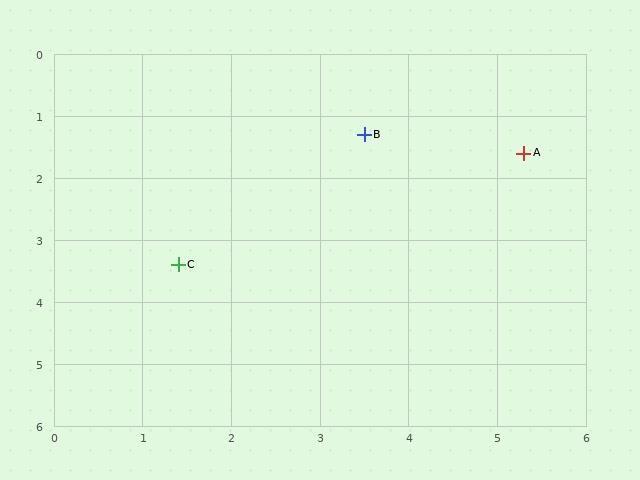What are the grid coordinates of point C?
Point C is at approximately (1.4, 3.4).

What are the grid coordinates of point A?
Point A is at approximately (5.3, 1.6).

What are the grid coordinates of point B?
Point B is at approximately (3.5, 1.3).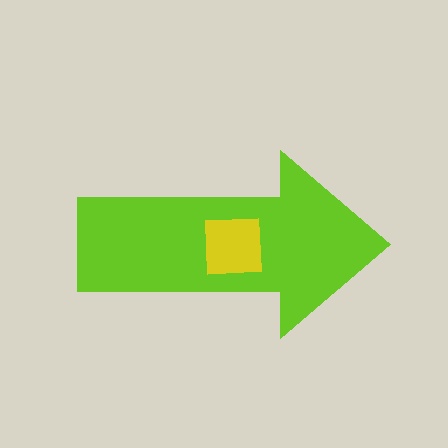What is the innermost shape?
The yellow square.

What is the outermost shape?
The lime arrow.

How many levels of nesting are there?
2.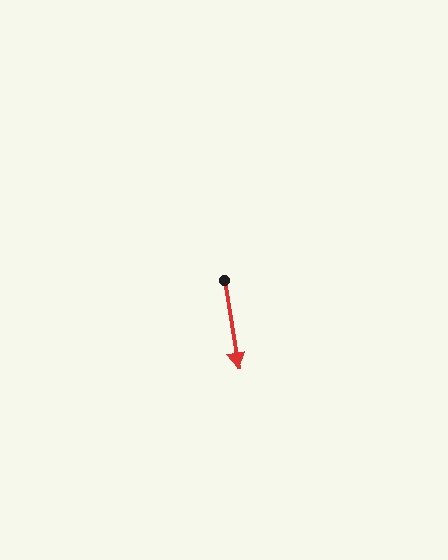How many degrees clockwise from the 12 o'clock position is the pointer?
Approximately 171 degrees.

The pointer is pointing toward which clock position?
Roughly 6 o'clock.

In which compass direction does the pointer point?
South.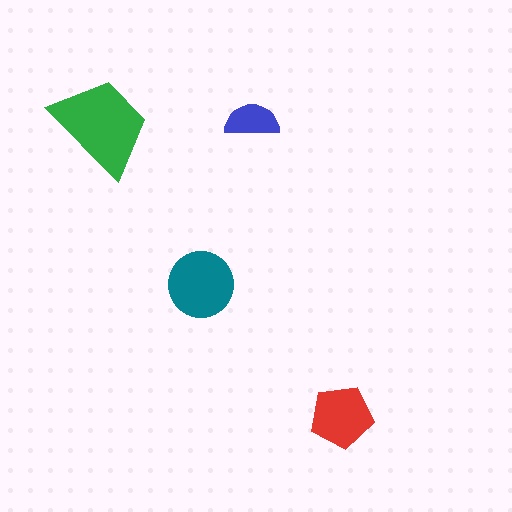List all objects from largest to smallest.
The green trapezoid, the teal circle, the red pentagon, the blue semicircle.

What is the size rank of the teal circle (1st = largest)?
2nd.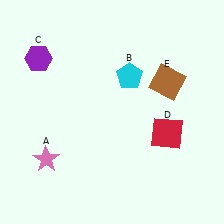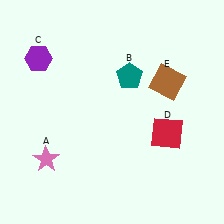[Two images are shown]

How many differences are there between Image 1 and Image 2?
There is 1 difference between the two images.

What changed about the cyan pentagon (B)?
In Image 1, B is cyan. In Image 2, it changed to teal.